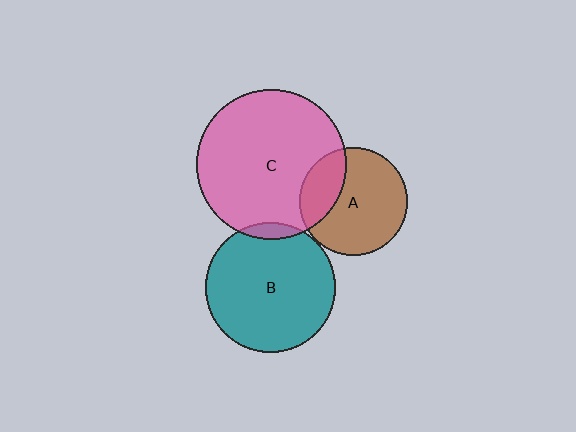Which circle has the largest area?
Circle C (pink).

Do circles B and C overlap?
Yes.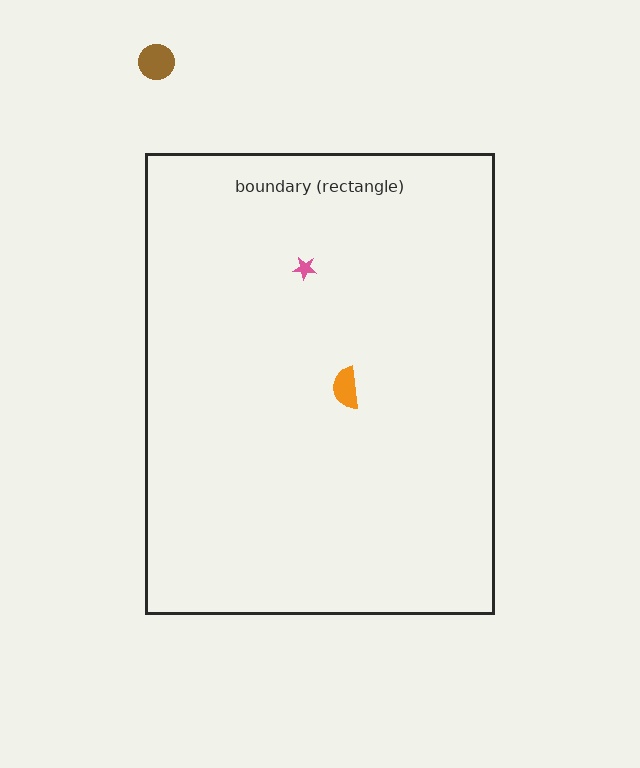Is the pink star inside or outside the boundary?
Inside.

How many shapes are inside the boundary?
2 inside, 1 outside.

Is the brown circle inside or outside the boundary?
Outside.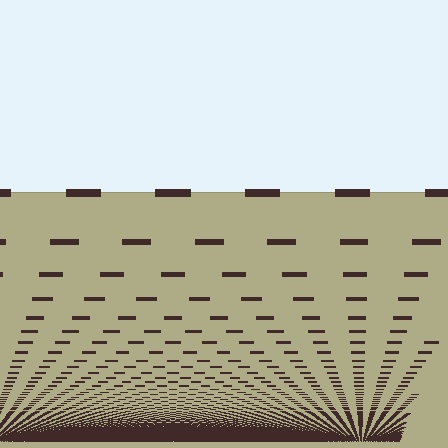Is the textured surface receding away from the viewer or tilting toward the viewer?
The surface appears to tilt toward the viewer. Texture elements get larger and sparser toward the top.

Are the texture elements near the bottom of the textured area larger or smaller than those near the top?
Smaller. The gradient is inverted — elements near the bottom are smaller and denser.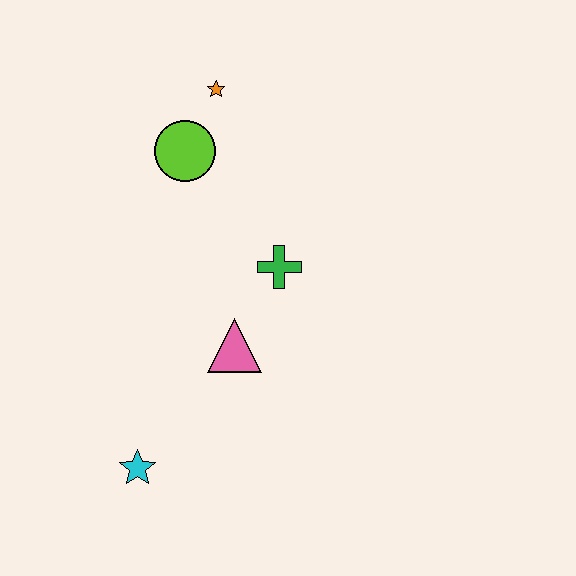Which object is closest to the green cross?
The pink triangle is closest to the green cross.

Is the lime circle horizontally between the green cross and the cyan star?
Yes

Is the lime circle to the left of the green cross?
Yes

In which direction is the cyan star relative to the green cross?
The cyan star is below the green cross.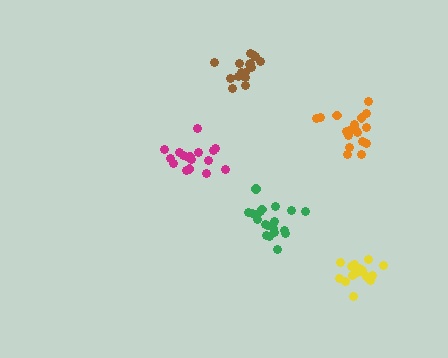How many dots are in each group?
Group 1: 16 dots, Group 2: 19 dots, Group 3: 17 dots, Group 4: 19 dots, Group 5: 17 dots (88 total).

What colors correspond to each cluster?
The clusters are colored: brown, green, yellow, orange, magenta.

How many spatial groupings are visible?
There are 5 spatial groupings.